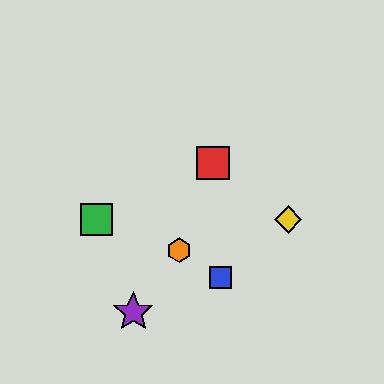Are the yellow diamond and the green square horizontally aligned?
Yes, both are at y≈219.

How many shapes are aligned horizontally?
2 shapes (the green square, the yellow diamond) are aligned horizontally.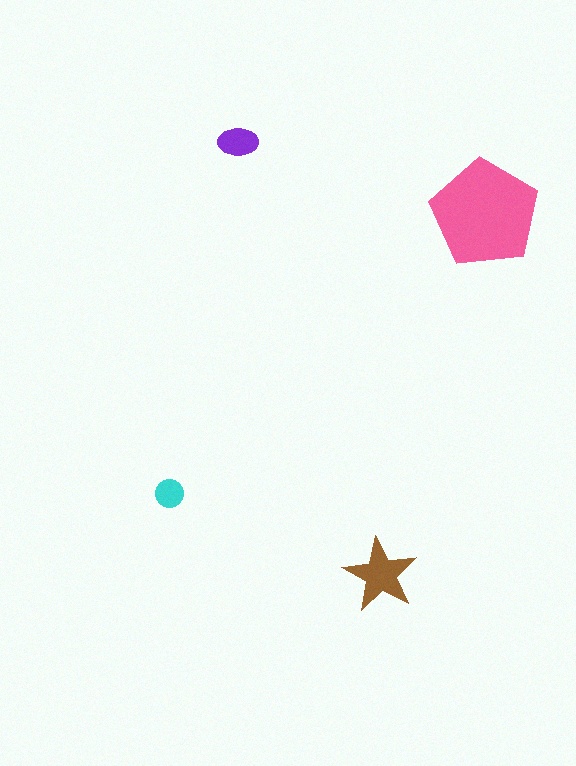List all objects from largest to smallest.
The pink pentagon, the brown star, the purple ellipse, the cyan circle.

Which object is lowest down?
The brown star is bottommost.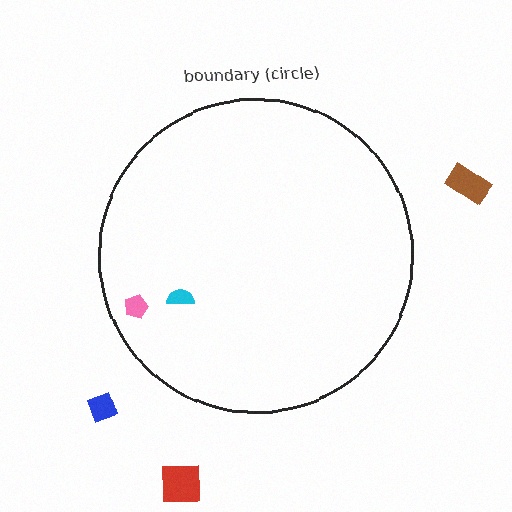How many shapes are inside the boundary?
2 inside, 3 outside.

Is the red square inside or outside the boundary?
Outside.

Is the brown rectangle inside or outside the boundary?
Outside.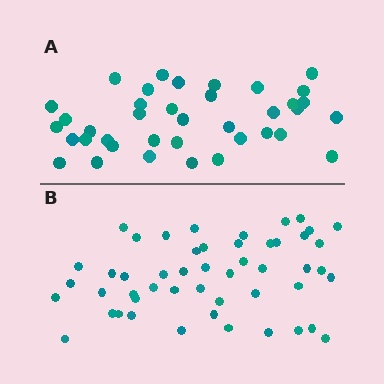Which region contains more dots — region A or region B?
Region B (the bottom region) has more dots.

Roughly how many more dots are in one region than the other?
Region B has roughly 12 or so more dots than region A.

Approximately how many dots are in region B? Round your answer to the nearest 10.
About 50 dots.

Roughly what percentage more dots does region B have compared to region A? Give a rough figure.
About 30% more.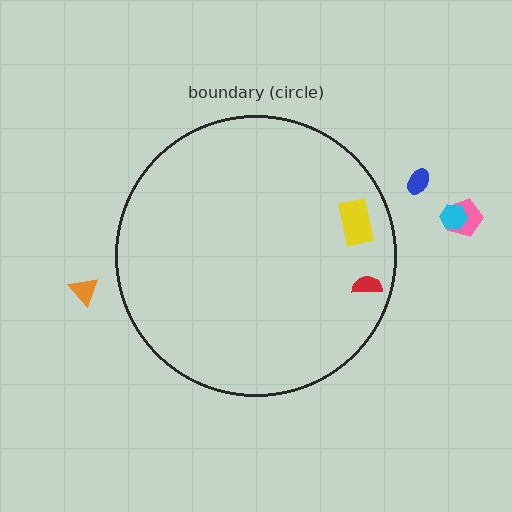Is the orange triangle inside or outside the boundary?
Outside.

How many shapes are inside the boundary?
2 inside, 4 outside.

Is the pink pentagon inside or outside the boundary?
Outside.